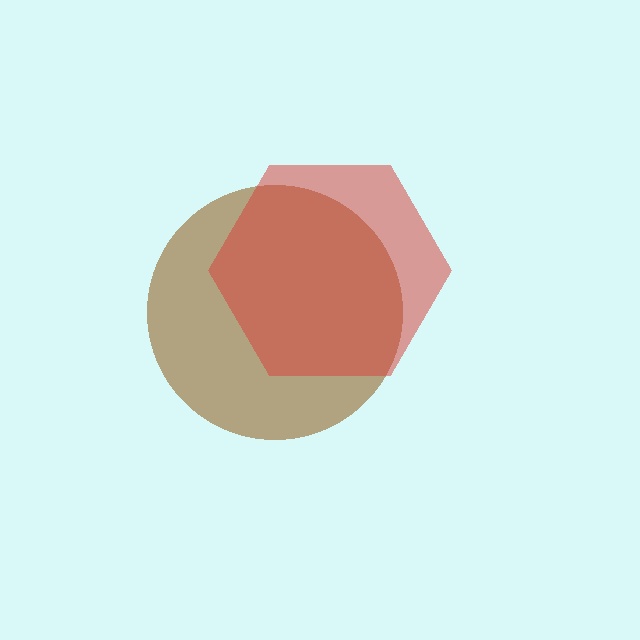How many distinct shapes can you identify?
There are 2 distinct shapes: a brown circle, a red hexagon.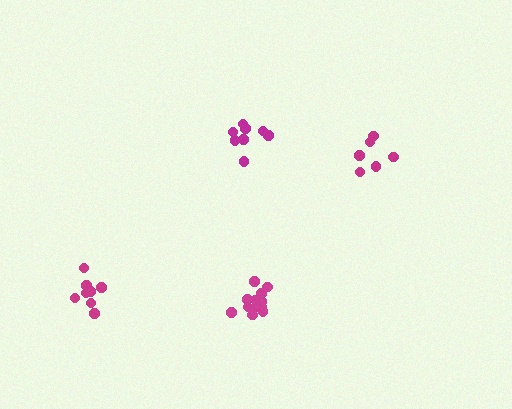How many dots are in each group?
Group 1: 8 dots, Group 2: 6 dots, Group 3: 12 dots, Group 4: 8 dots (34 total).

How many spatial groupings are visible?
There are 4 spatial groupings.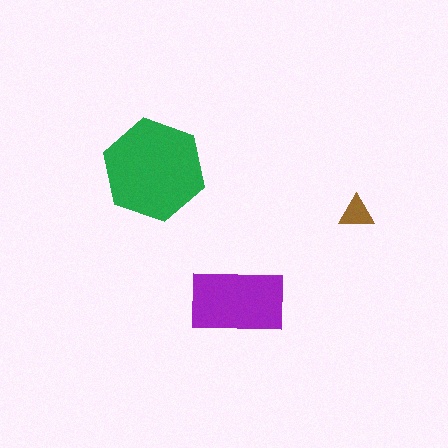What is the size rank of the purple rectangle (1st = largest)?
2nd.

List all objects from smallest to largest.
The brown triangle, the purple rectangle, the green hexagon.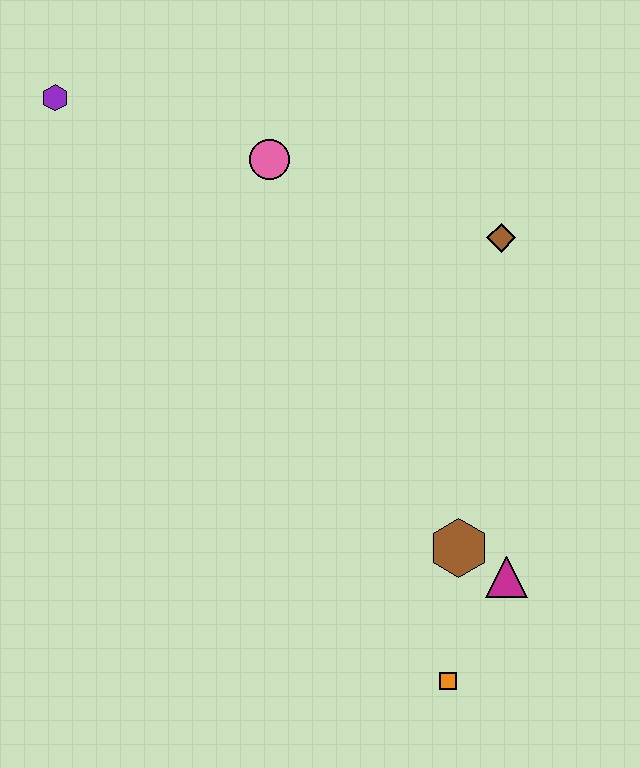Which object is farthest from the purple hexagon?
The orange square is farthest from the purple hexagon.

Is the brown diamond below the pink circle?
Yes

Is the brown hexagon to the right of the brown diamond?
No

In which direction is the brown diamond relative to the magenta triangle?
The brown diamond is above the magenta triangle.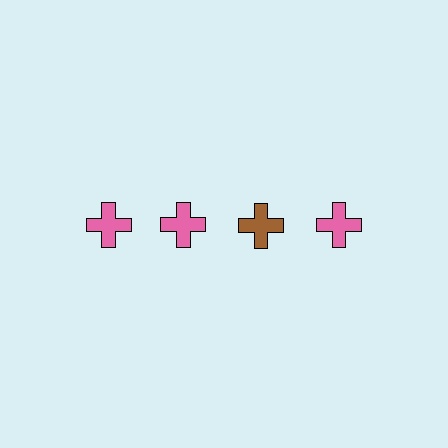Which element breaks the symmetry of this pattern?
The brown cross in the top row, center column breaks the symmetry. All other shapes are pink crosses.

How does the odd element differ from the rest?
It has a different color: brown instead of pink.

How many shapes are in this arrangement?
There are 4 shapes arranged in a grid pattern.